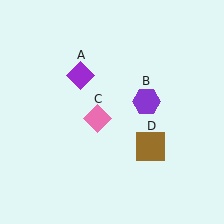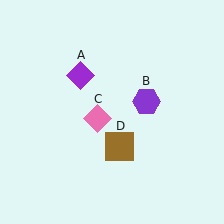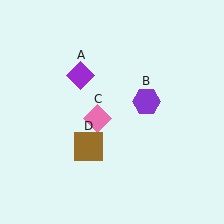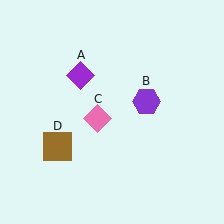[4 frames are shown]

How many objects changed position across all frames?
1 object changed position: brown square (object D).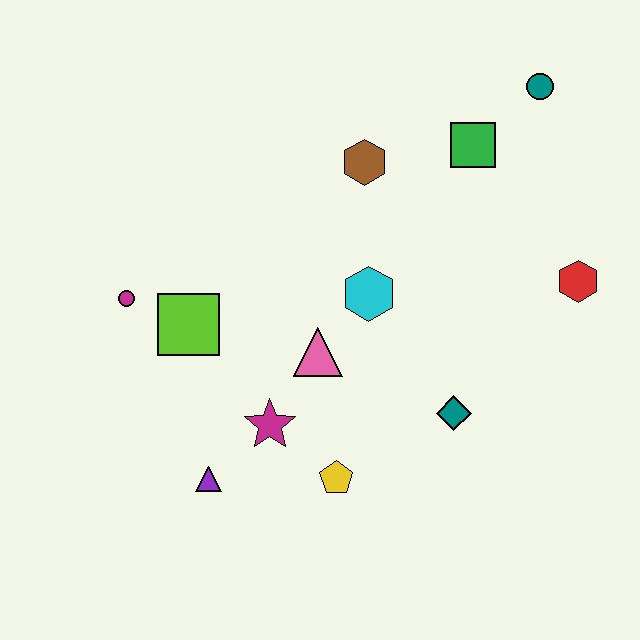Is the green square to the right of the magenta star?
Yes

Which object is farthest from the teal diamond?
The magenta circle is farthest from the teal diamond.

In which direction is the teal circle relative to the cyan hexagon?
The teal circle is above the cyan hexagon.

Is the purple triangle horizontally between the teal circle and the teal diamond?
No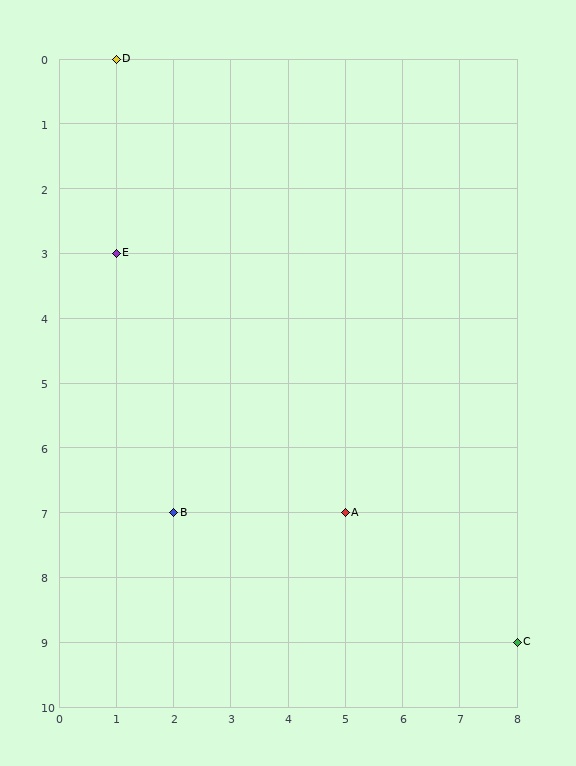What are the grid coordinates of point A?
Point A is at grid coordinates (5, 7).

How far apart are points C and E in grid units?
Points C and E are 7 columns and 6 rows apart (about 9.2 grid units diagonally).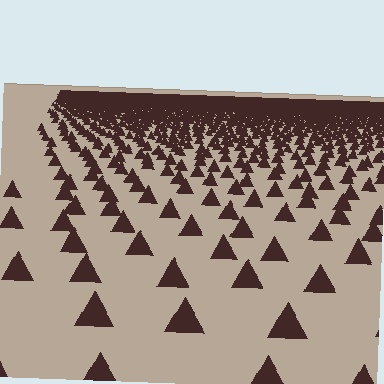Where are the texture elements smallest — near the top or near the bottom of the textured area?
Near the top.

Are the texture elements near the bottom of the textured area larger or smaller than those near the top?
Larger. Near the bottom, elements are closer to the viewer and appear at a bigger on-screen size.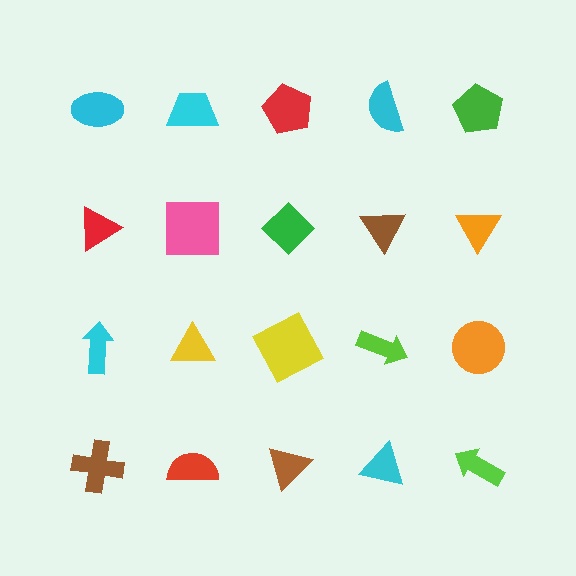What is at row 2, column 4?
A brown triangle.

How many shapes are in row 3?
5 shapes.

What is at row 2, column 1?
A red triangle.